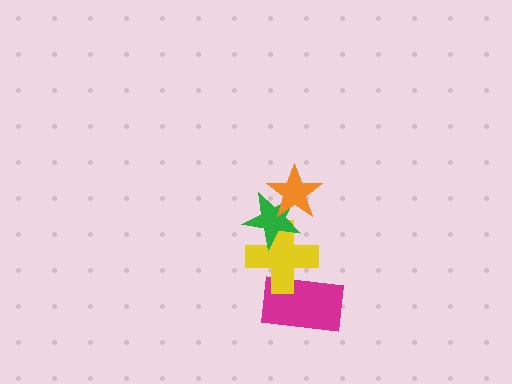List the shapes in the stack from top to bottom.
From top to bottom: the orange star, the green star, the yellow cross, the magenta rectangle.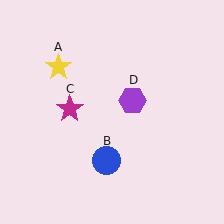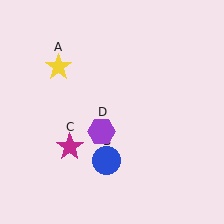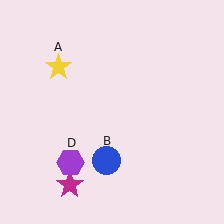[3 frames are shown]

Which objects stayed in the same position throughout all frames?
Yellow star (object A) and blue circle (object B) remained stationary.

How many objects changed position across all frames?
2 objects changed position: magenta star (object C), purple hexagon (object D).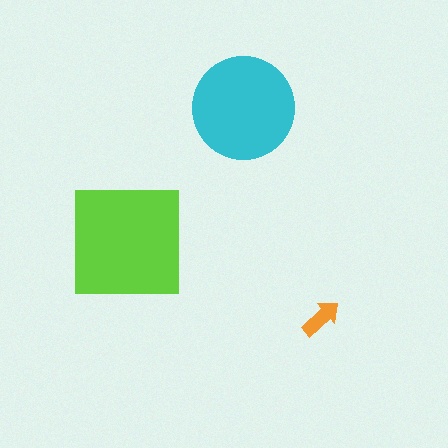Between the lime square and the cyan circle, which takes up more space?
The lime square.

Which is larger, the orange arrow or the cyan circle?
The cyan circle.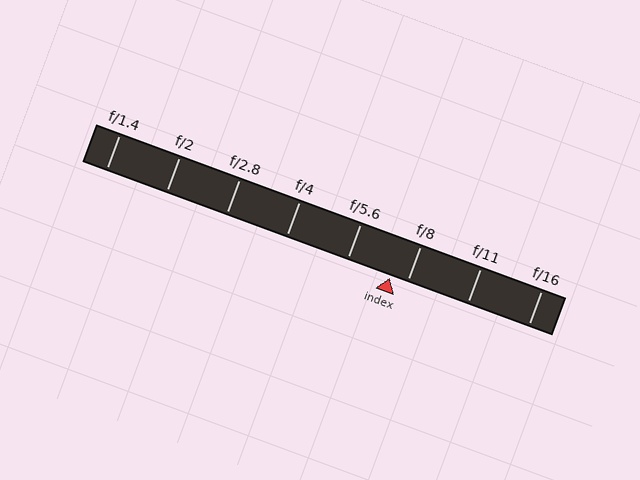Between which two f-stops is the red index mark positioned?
The index mark is between f/5.6 and f/8.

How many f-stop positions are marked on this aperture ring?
There are 8 f-stop positions marked.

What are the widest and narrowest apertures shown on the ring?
The widest aperture shown is f/1.4 and the narrowest is f/16.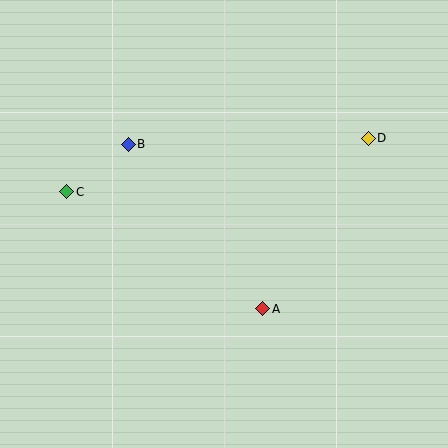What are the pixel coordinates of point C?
Point C is at (67, 192).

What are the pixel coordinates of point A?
Point A is at (263, 309).